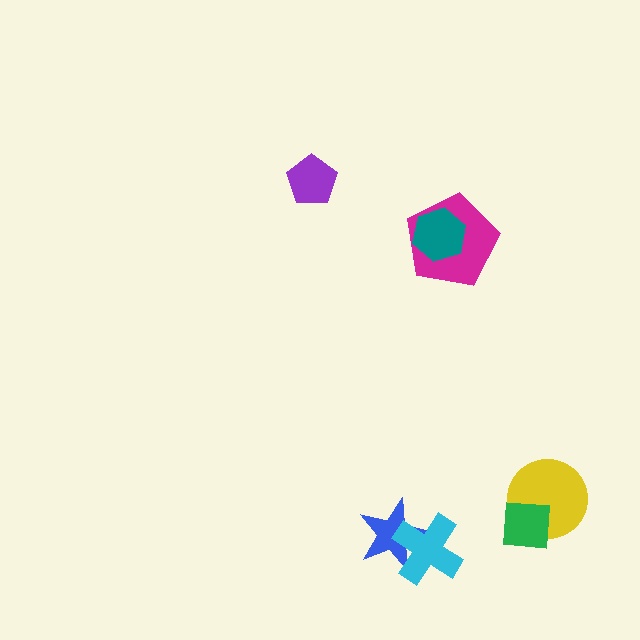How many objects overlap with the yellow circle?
1 object overlaps with the yellow circle.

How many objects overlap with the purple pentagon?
0 objects overlap with the purple pentagon.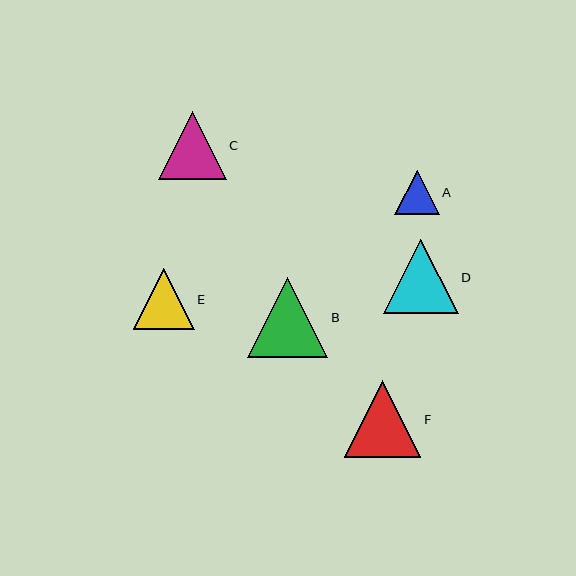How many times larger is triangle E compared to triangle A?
Triangle E is approximately 1.4 times the size of triangle A.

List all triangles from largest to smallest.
From largest to smallest: B, F, D, C, E, A.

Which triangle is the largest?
Triangle B is the largest with a size of approximately 80 pixels.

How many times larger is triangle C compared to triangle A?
Triangle C is approximately 1.5 times the size of triangle A.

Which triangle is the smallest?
Triangle A is the smallest with a size of approximately 44 pixels.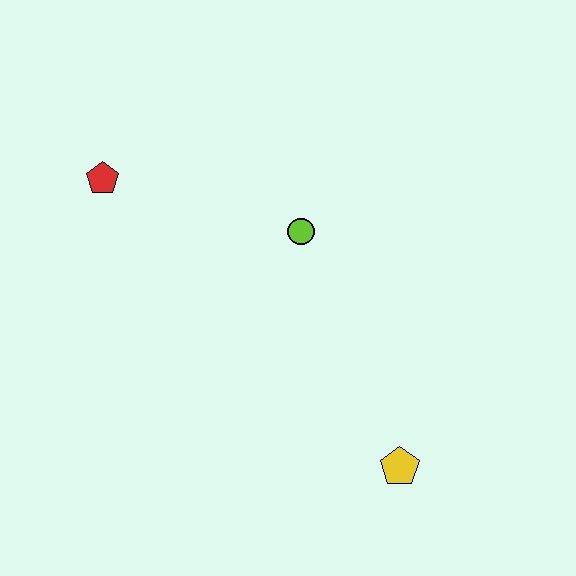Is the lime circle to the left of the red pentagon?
No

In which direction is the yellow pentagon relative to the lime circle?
The yellow pentagon is below the lime circle.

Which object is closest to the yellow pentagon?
The lime circle is closest to the yellow pentagon.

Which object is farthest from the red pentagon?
The yellow pentagon is farthest from the red pentagon.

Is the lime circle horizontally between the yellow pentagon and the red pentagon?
Yes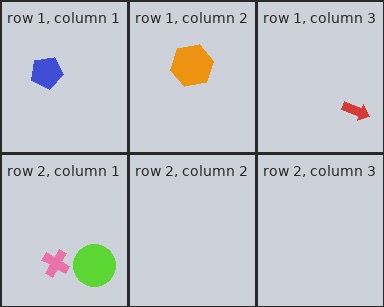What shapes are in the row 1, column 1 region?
The blue pentagon.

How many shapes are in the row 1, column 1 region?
1.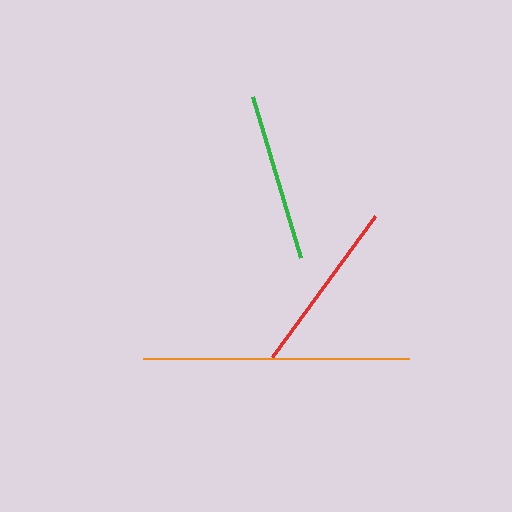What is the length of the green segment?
The green segment is approximately 168 pixels long.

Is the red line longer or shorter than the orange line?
The orange line is longer than the red line.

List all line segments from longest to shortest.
From longest to shortest: orange, red, green.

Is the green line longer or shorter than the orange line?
The orange line is longer than the green line.